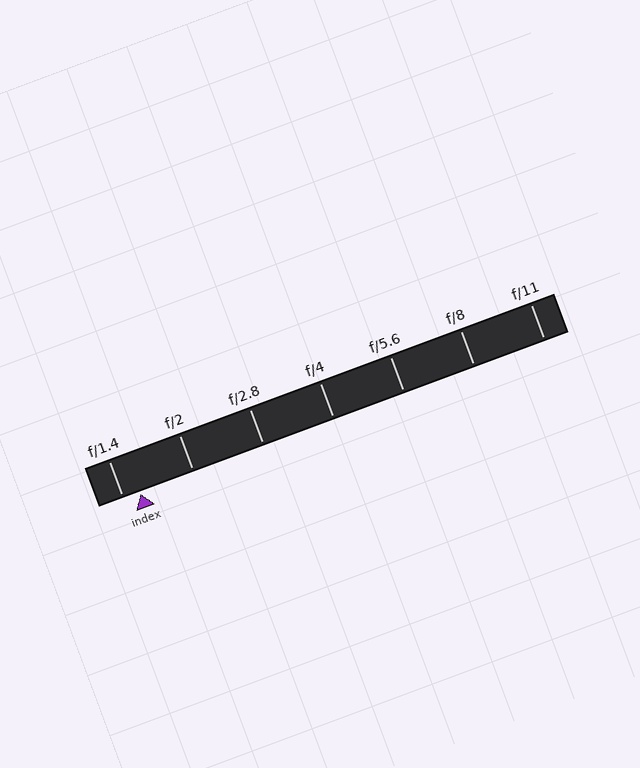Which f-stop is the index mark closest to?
The index mark is closest to f/1.4.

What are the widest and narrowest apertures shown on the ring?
The widest aperture shown is f/1.4 and the narrowest is f/11.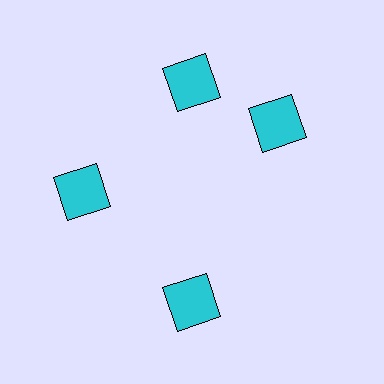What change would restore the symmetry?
The symmetry would be restored by rotating it back into even spacing with its neighbors so that all 4 squares sit at equal angles and equal distance from the center.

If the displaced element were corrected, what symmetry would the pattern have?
It would have 4-fold rotational symmetry — the pattern would map onto itself every 90 degrees.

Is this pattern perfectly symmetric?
No. The 4 cyan squares are arranged in a ring, but one element near the 3 o'clock position is rotated out of alignment along the ring, breaking the 4-fold rotational symmetry.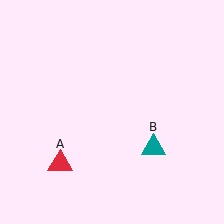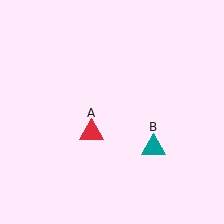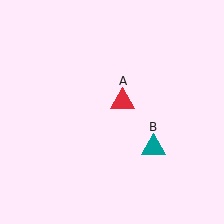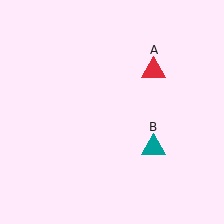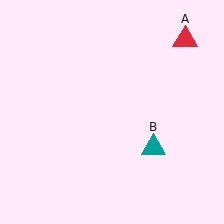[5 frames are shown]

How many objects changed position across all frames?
1 object changed position: red triangle (object A).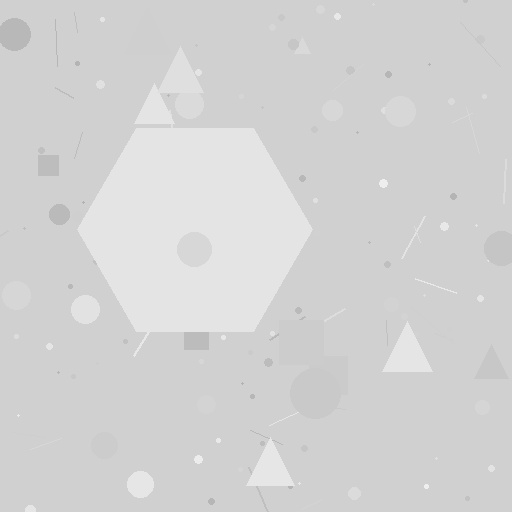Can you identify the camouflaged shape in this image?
The camouflaged shape is a hexagon.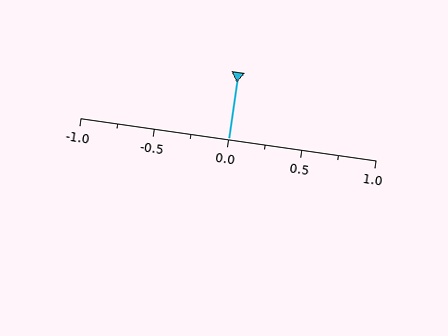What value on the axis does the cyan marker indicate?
The marker indicates approximately 0.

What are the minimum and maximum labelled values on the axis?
The axis runs from -1.0 to 1.0.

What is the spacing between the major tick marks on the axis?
The major ticks are spaced 0.5 apart.